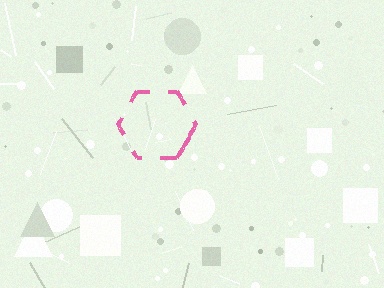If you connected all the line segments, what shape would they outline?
They would outline a hexagon.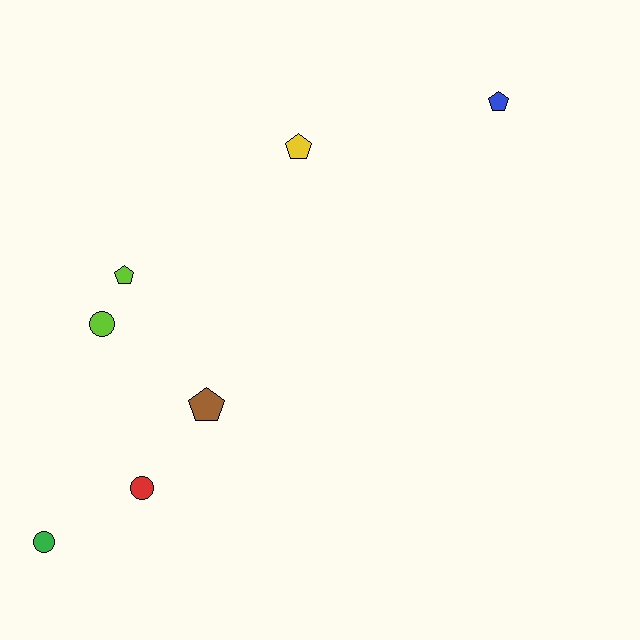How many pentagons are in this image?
There are 4 pentagons.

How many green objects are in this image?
There is 1 green object.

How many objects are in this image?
There are 7 objects.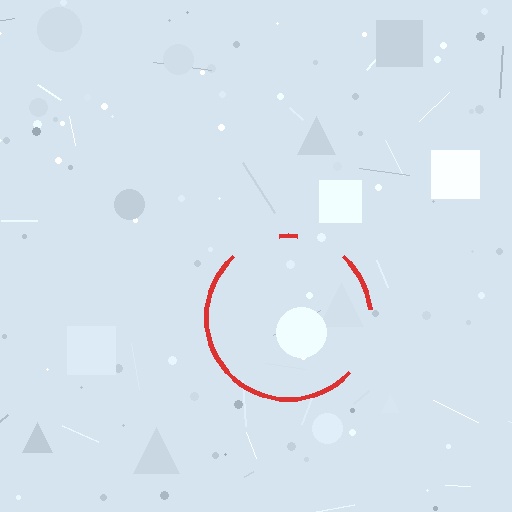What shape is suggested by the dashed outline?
The dashed outline suggests a circle.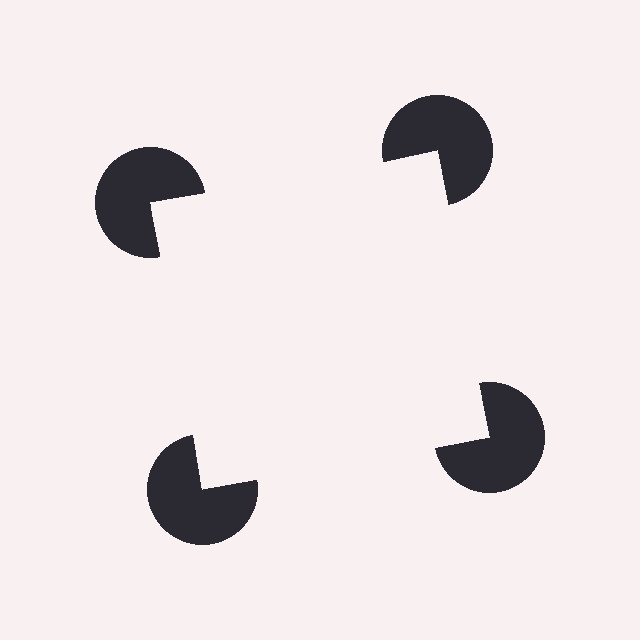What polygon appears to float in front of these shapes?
An illusory square — its edges are inferred from the aligned wedge cuts in the pac-man discs, not physically drawn.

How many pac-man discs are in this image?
There are 4 — one at each vertex of the illusory square.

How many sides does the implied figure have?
4 sides.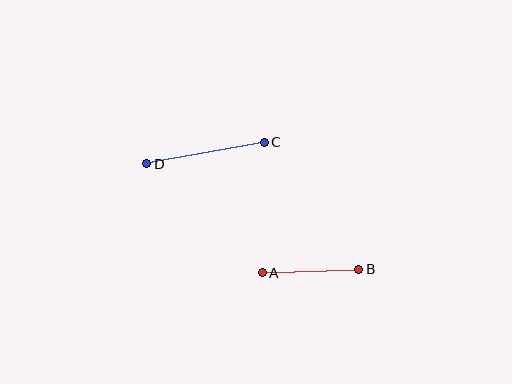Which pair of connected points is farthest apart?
Points C and D are farthest apart.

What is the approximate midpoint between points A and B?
The midpoint is at approximately (311, 271) pixels.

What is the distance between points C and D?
The distance is approximately 120 pixels.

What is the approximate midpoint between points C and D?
The midpoint is at approximately (206, 153) pixels.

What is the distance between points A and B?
The distance is approximately 97 pixels.